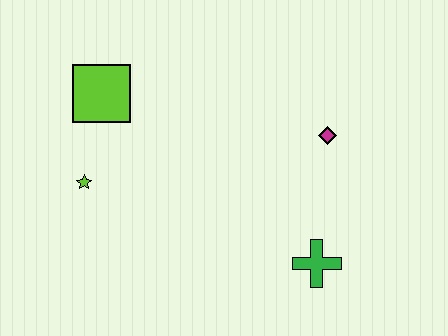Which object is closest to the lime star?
The lime square is closest to the lime star.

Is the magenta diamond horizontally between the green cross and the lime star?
No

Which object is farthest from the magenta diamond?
The lime star is farthest from the magenta diamond.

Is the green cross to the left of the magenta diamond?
Yes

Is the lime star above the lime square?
No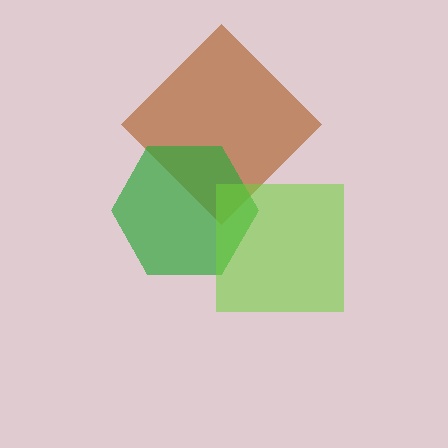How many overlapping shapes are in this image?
There are 3 overlapping shapes in the image.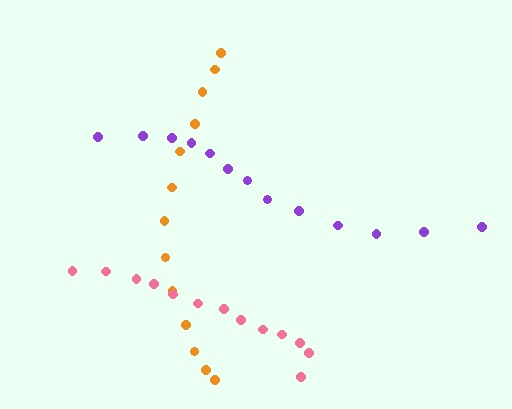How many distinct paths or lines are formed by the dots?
There are 3 distinct paths.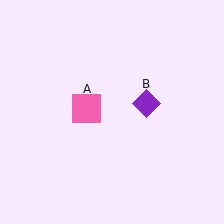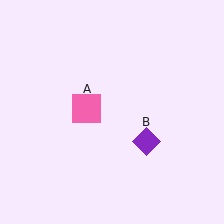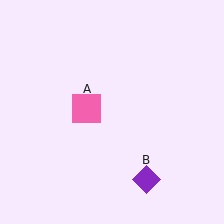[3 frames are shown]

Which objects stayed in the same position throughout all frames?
Pink square (object A) remained stationary.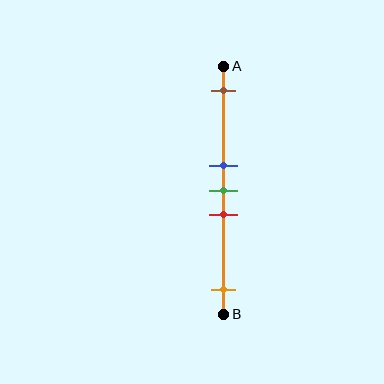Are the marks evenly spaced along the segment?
No, the marks are not evenly spaced.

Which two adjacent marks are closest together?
The blue and green marks are the closest adjacent pair.